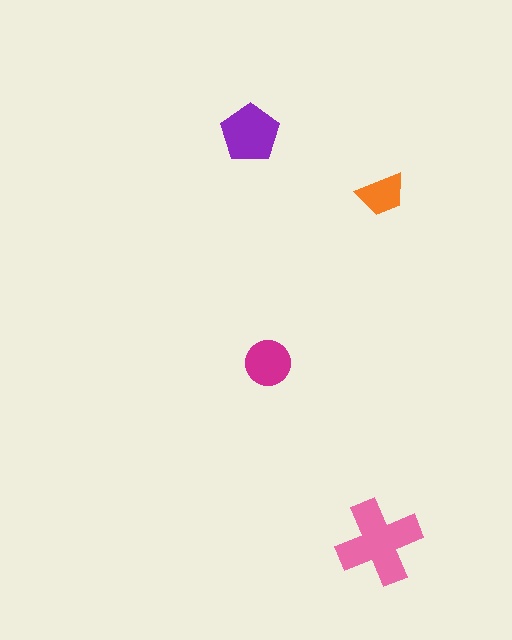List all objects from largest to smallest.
The pink cross, the purple pentagon, the magenta circle, the orange trapezoid.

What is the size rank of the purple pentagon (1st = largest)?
2nd.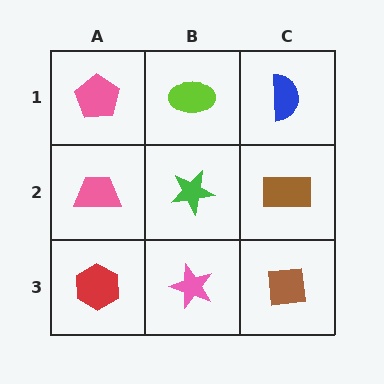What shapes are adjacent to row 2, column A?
A pink pentagon (row 1, column A), a red hexagon (row 3, column A), a green star (row 2, column B).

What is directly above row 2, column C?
A blue semicircle.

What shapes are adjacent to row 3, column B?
A green star (row 2, column B), a red hexagon (row 3, column A), a brown square (row 3, column C).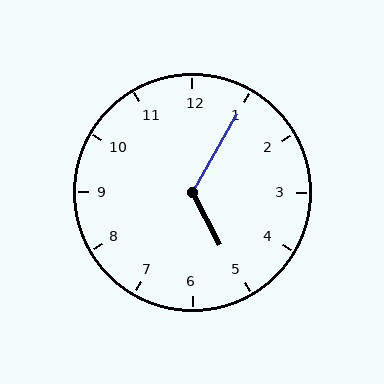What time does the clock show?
5:05.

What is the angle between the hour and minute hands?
Approximately 122 degrees.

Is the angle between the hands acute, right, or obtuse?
It is obtuse.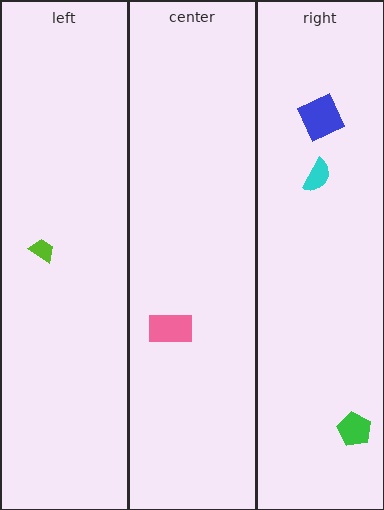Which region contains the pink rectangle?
The center region.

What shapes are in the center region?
The pink rectangle.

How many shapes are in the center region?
1.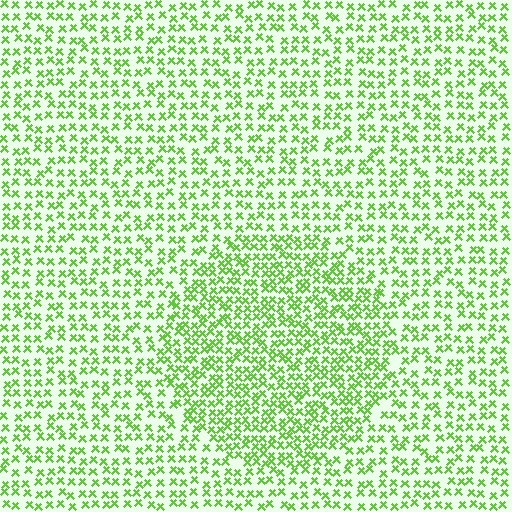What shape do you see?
I see a circle.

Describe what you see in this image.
The image contains small lime elements arranged at two different densities. A circle-shaped region is visible where the elements are more densely packed than the surrounding area.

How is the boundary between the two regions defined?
The boundary is defined by a change in element density (approximately 1.6x ratio). All elements are the same color, size, and shape.